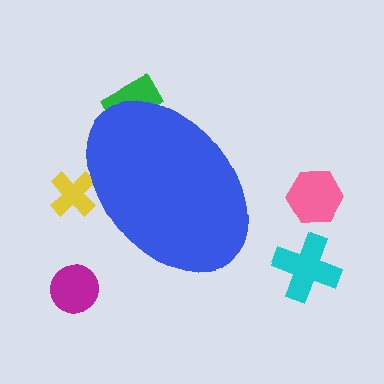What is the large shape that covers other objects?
A blue ellipse.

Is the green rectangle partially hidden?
Yes, the green rectangle is partially hidden behind the blue ellipse.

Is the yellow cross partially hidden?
Yes, the yellow cross is partially hidden behind the blue ellipse.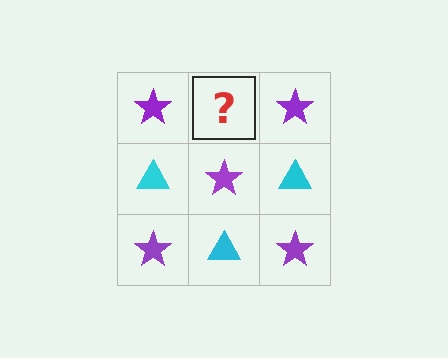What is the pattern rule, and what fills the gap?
The rule is that it alternates purple star and cyan triangle in a checkerboard pattern. The gap should be filled with a cyan triangle.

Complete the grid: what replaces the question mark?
The question mark should be replaced with a cyan triangle.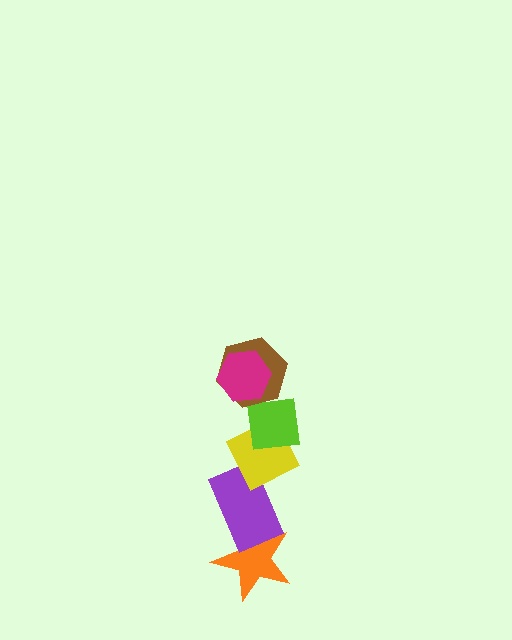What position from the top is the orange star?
The orange star is 6th from the top.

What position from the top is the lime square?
The lime square is 3rd from the top.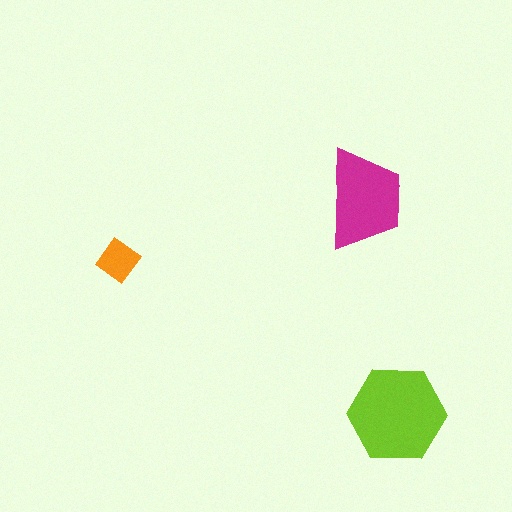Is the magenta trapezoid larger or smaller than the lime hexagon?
Smaller.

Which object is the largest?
The lime hexagon.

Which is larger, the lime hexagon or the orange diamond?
The lime hexagon.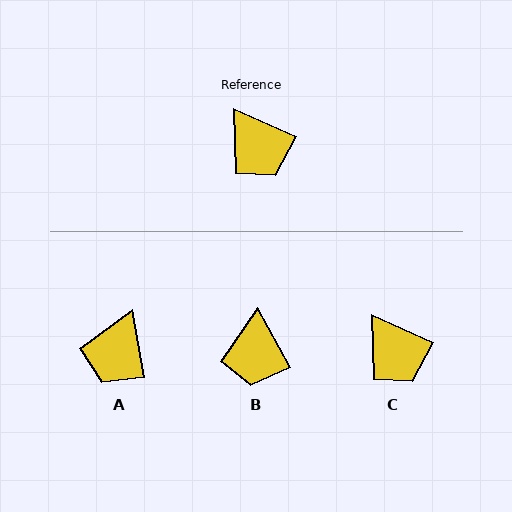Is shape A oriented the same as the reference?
No, it is off by about 55 degrees.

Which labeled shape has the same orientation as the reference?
C.